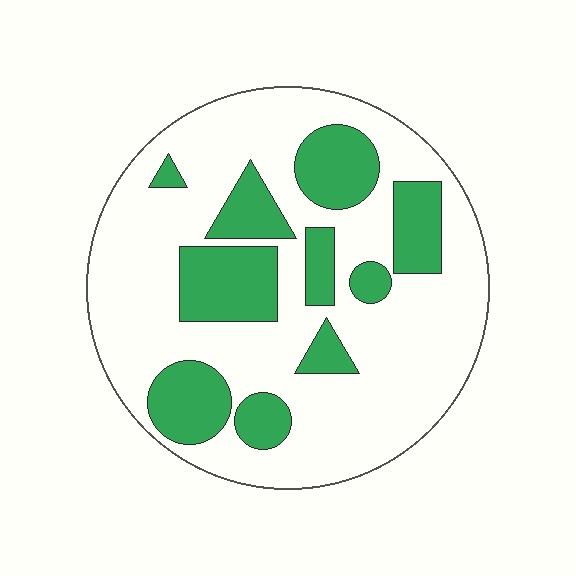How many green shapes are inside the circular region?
10.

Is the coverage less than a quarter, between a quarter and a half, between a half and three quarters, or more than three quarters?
Between a quarter and a half.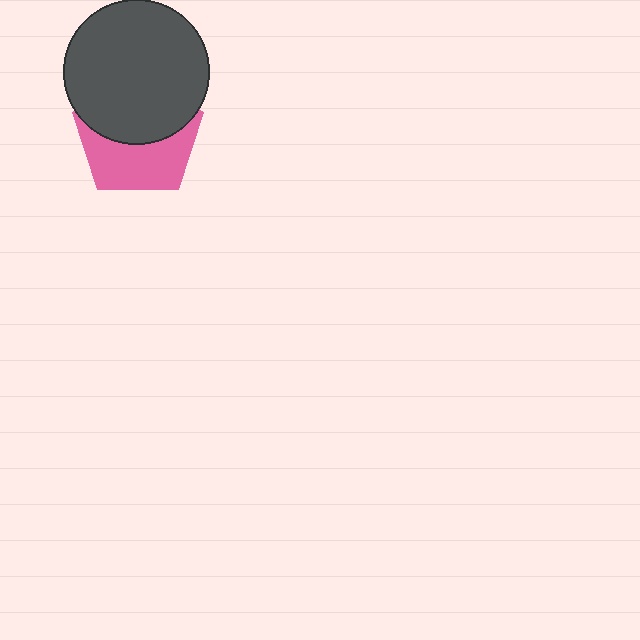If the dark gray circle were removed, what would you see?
You would see the complete pink pentagon.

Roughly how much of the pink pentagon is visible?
About half of it is visible (roughly 48%).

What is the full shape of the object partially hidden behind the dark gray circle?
The partially hidden object is a pink pentagon.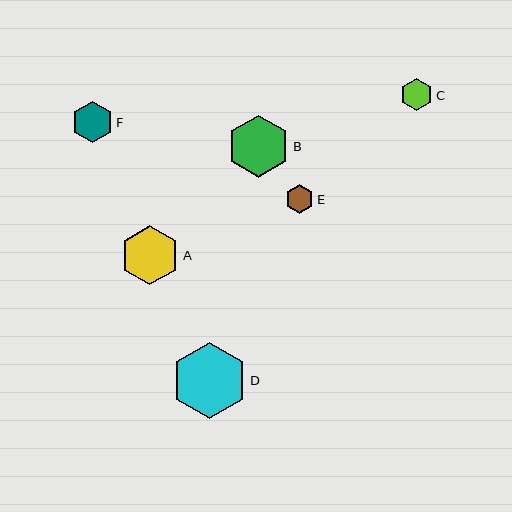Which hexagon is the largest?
Hexagon D is the largest with a size of approximately 76 pixels.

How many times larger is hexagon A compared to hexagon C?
Hexagon A is approximately 1.8 times the size of hexagon C.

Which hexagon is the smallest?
Hexagon E is the smallest with a size of approximately 28 pixels.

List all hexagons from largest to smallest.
From largest to smallest: D, B, A, F, C, E.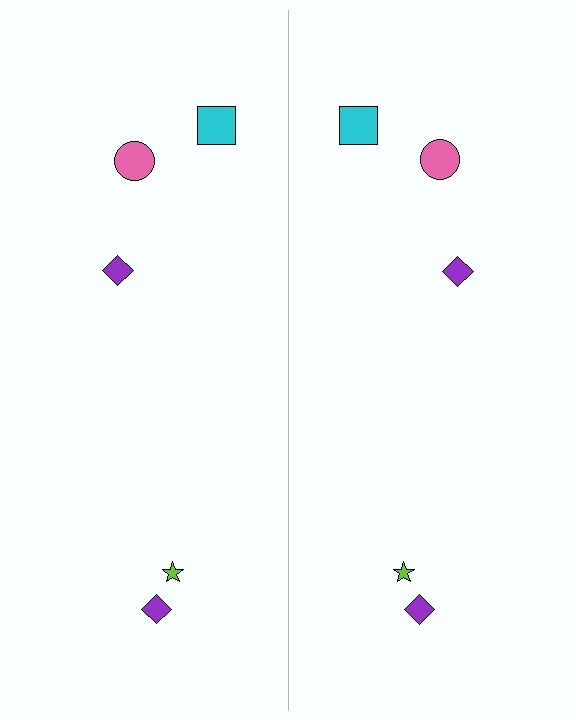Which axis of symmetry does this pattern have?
The pattern has a vertical axis of symmetry running through the center of the image.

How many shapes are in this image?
There are 10 shapes in this image.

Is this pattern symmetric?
Yes, this pattern has bilateral (reflection) symmetry.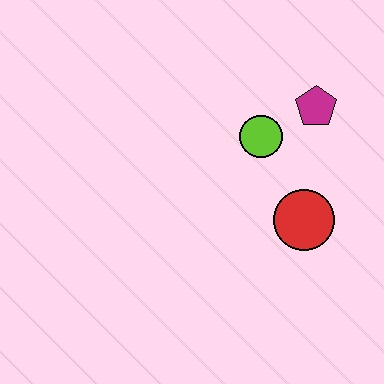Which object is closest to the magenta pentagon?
The lime circle is closest to the magenta pentagon.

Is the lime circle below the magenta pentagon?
Yes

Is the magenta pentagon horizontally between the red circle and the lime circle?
No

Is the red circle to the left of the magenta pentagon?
Yes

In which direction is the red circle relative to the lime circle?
The red circle is below the lime circle.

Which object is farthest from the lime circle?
The red circle is farthest from the lime circle.